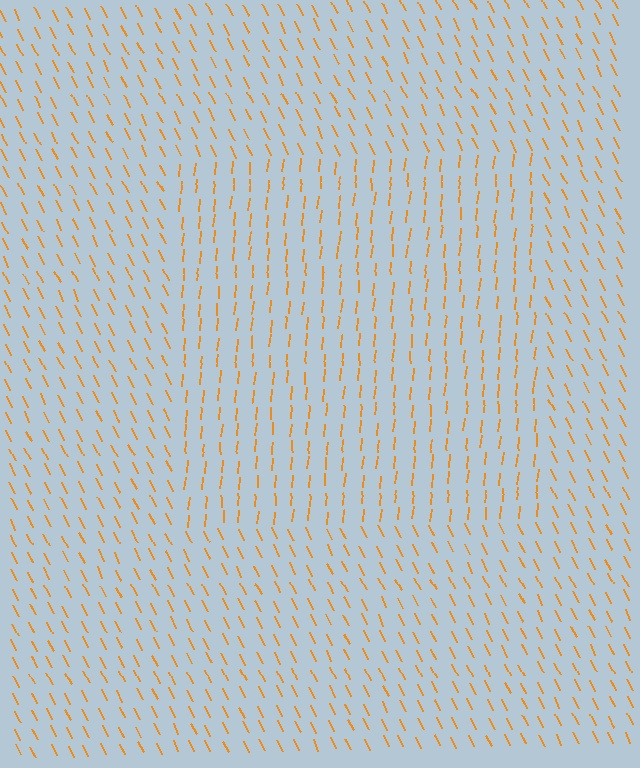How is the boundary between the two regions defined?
The boundary is defined purely by a change in line orientation (approximately 31 degrees difference). All lines are the same color and thickness.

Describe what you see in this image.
The image is filled with small orange line segments. A rectangle region in the image has lines oriented differently from the surrounding lines, creating a visible texture boundary.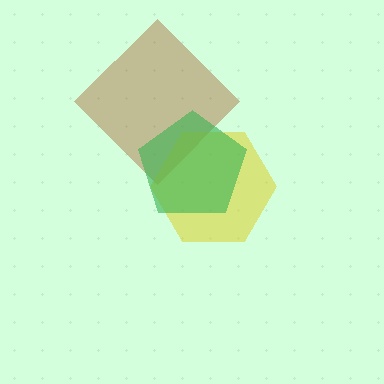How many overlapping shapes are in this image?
There are 3 overlapping shapes in the image.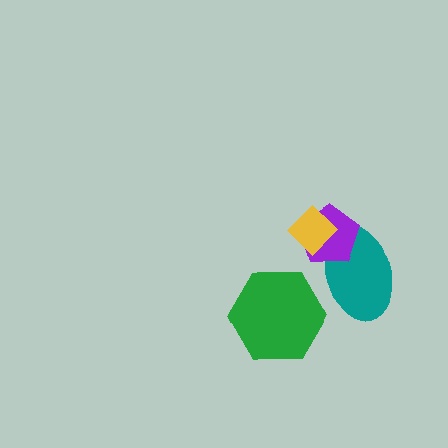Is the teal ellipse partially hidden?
Yes, it is partially covered by another shape.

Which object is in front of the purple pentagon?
The yellow diamond is in front of the purple pentagon.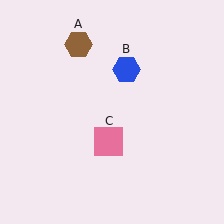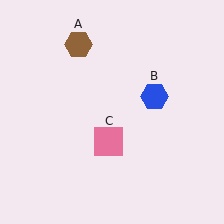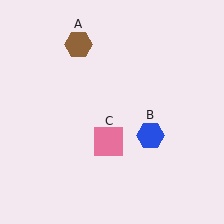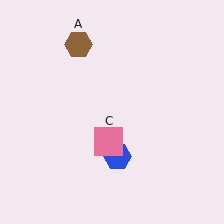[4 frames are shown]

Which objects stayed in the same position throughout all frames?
Brown hexagon (object A) and pink square (object C) remained stationary.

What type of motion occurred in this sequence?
The blue hexagon (object B) rotated clockwise around the center of the scene.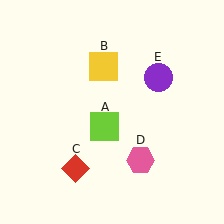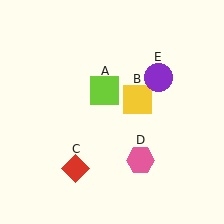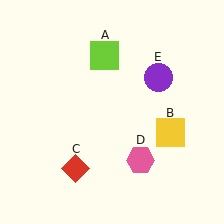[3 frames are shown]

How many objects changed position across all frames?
2 objects changed position: lime square (object A), yellow square (object B).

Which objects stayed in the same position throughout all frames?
Red diamond (object C) and pink hexagon (object D) and purple circle (object E) remained stationary.